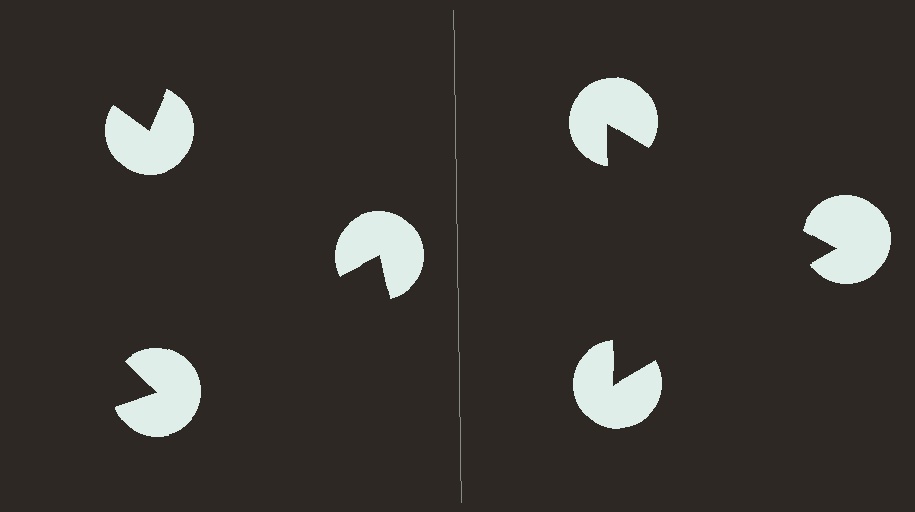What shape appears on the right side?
An illusory triangle.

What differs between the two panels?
The pac-man discs are positioned identically on both sides; only the wedge orientations differ. On the right they align to a triangle; on the left they are misaligned.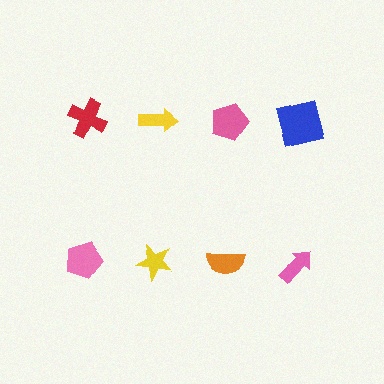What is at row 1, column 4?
A blue square.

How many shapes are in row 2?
4 shapes.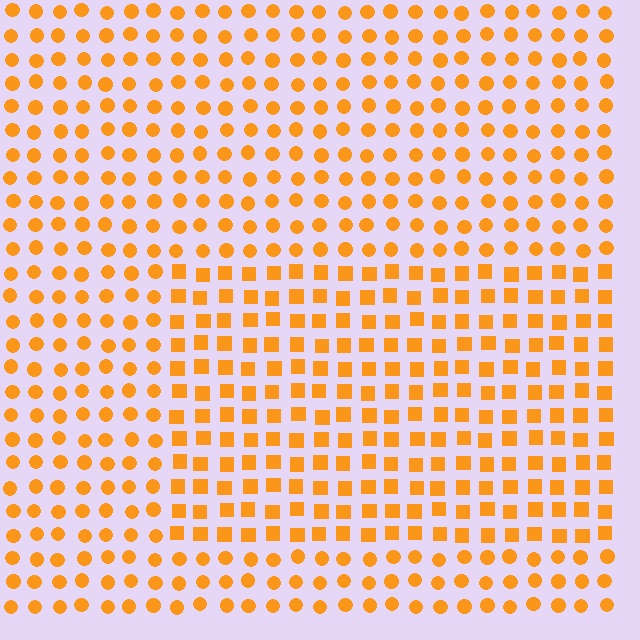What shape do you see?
I see a rectangle.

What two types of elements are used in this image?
The image uses squares inside the rectangle region and circles outside it.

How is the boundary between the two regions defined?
The boundary is defined by a change in element shape: squares inside vs. circles outside. All elements share the same color and spacing.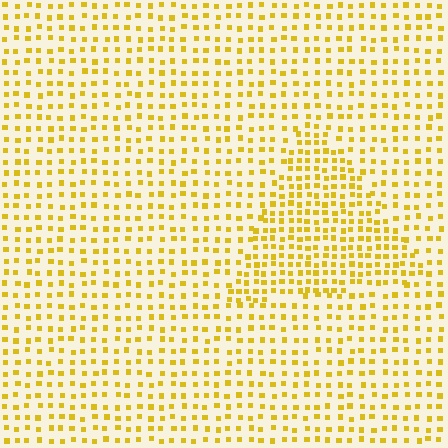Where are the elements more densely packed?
The elements are more densely packed inside the triangle boundary.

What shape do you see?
I see a triangle.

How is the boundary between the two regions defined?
The boundary is defined by a change in element density (approximately 1.6x ratio). All elements are the same color, size, and shape.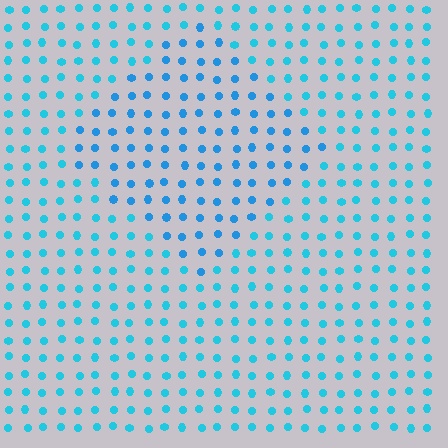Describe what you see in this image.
The image is filled with small cyan elements in a uniform arrangement. A diamond-shaped region is visible where the elements are tinted to a slightly different hue, forming a subtle color boundary.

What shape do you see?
I see a diamond.